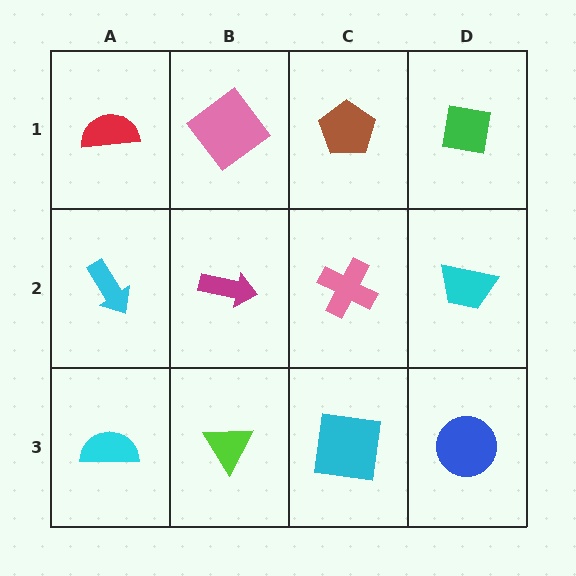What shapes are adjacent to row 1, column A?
A cyan arrow (row 2, column A), a pink diamond (row 1, column B).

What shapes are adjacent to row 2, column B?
A pink diamond (row 1, column B), a lime triangle (row 3, column B), a cyan arrow (row 2, column A), a pink cross (row 2, column C).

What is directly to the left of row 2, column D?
A pink cross.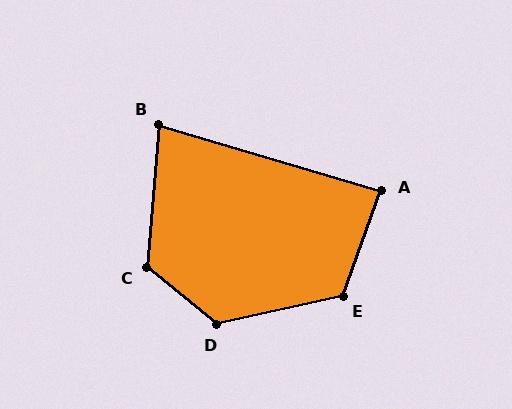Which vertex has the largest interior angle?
D, at approximately 128 degrees.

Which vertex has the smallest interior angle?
B, at approximately 78 degrees.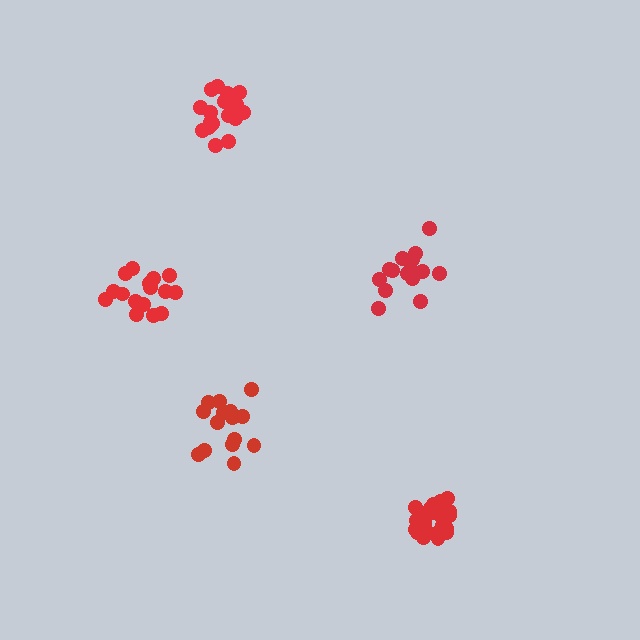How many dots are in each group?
Group 1: 16 dots, Group 2: 16 dots, Group 3: 15 dots, Group 4: 21 dots, Group 5: 19 dots (87 total).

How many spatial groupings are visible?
There are 5 spatial groupings.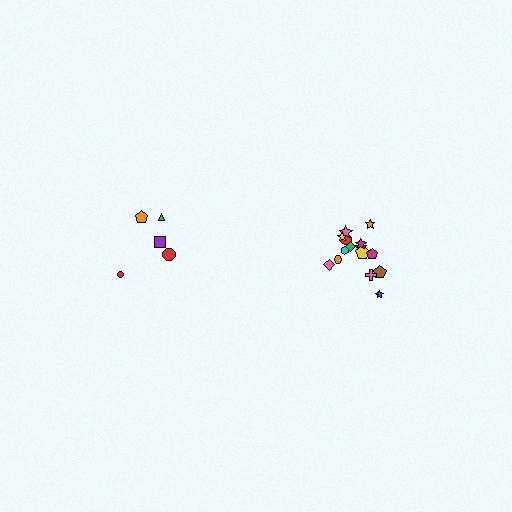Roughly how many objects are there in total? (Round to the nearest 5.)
Roughly 20 objects in total.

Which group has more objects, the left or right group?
The right group.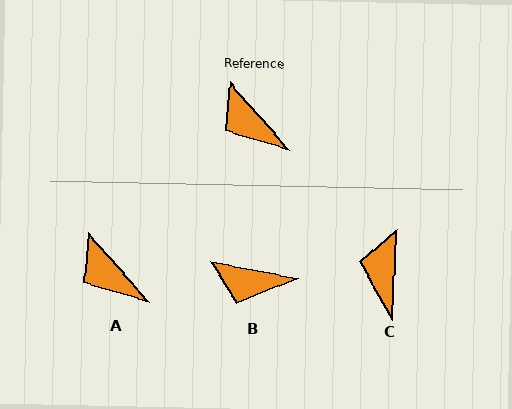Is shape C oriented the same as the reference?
No, it is off by about 44 degrees.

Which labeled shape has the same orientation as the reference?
A.